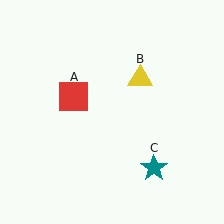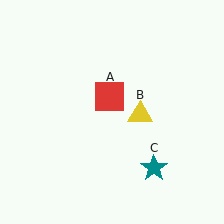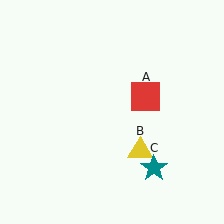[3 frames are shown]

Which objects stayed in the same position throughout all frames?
Teal star (object C) remained stationary.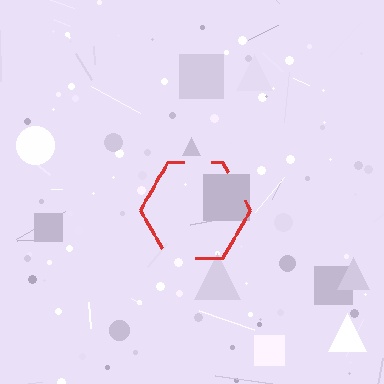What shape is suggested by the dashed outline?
The dashed outline suggests a hexagon.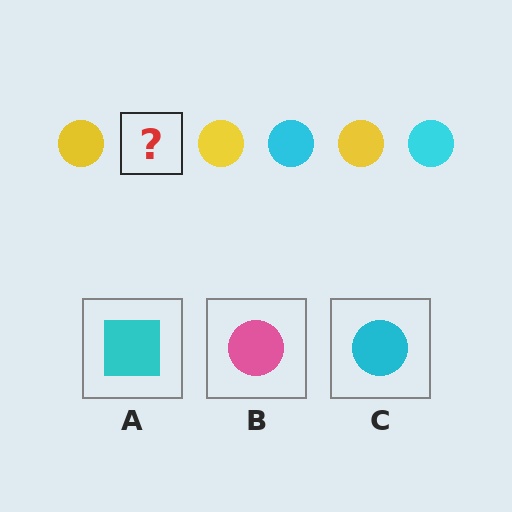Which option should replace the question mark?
Option C.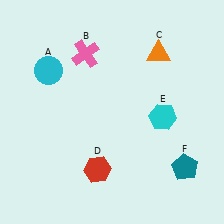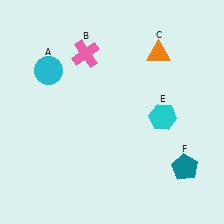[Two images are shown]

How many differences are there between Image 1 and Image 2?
There is 1 difference between the two images.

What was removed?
The red hexagon (D) was removed in Image 2.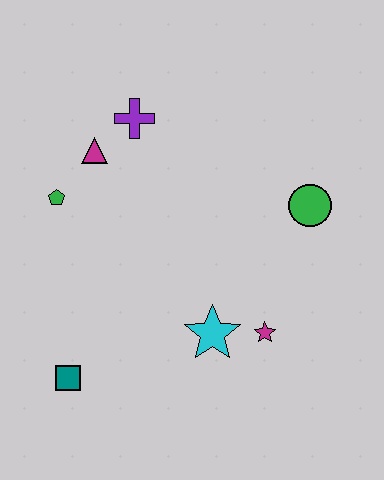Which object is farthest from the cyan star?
The purple cross is farthest from the cyan star.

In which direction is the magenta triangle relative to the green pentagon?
The magenta triangle is above the green pentagon.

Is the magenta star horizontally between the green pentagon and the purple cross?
No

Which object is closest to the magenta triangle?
The purple cross is closest to the magenta triangle.